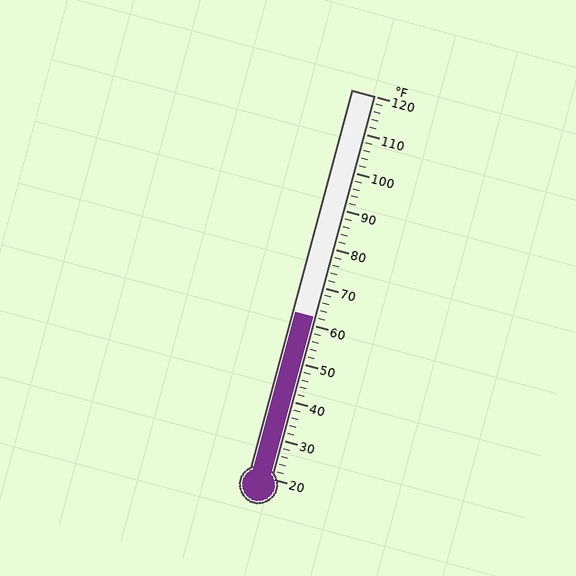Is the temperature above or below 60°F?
The temperature is above 60°F.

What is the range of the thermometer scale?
The thermometer scale ranges from 20°F to 120°F.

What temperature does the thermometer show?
The thermometer shows approximately 62°F.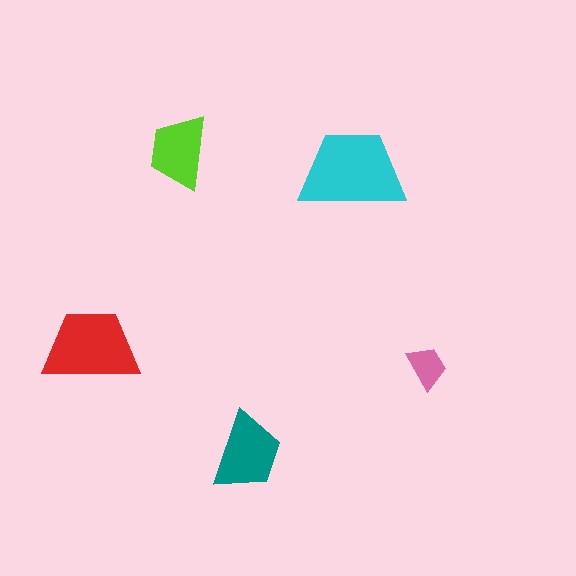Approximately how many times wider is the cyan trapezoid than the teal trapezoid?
About 1.5 times wider.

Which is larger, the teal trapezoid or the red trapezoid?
The red one.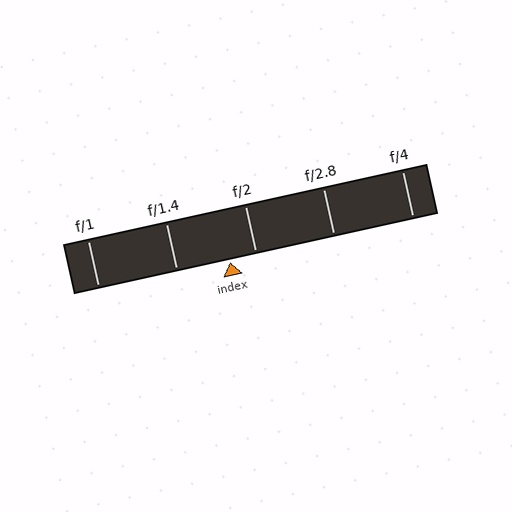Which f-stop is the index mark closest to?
The index mark is closest to f/2.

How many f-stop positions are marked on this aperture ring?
There are 5 f-stop positions marked.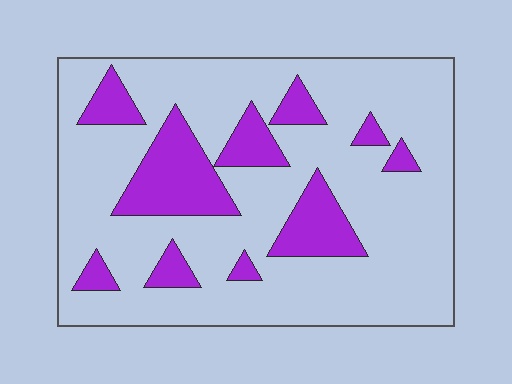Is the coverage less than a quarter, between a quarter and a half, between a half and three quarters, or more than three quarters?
Less than a quarter.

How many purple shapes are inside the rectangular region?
10.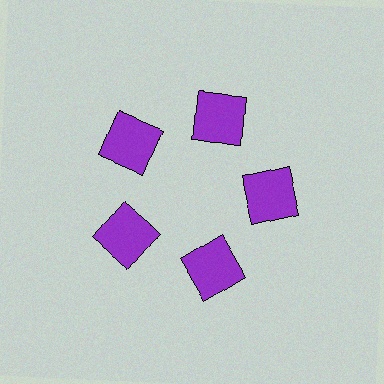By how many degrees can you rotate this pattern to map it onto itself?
The pattern maps onto itself every 72 degrees of rotation.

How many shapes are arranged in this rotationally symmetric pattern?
There are 5 shapes, arranged in 5 groups of 1.